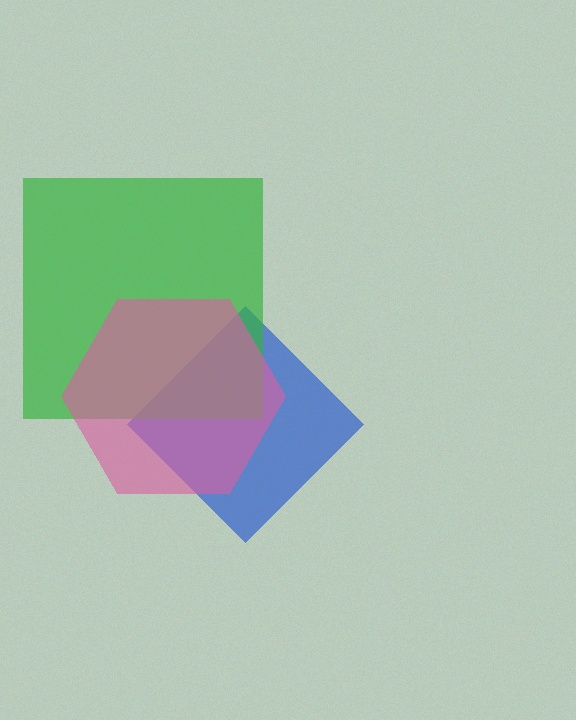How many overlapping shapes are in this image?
There are 3 overlapping shapes in the image.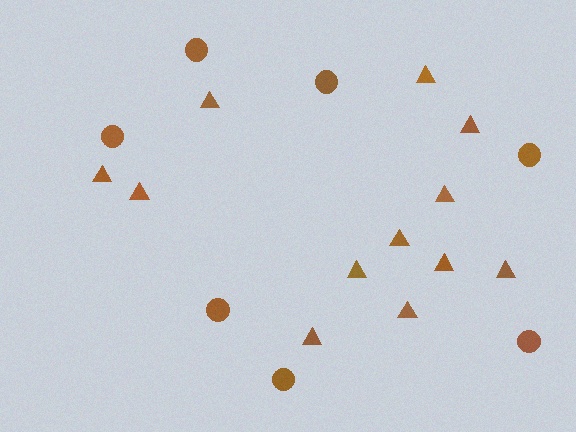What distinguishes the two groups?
There are 2 groups: one group of triangles (12) and one group of circles (7).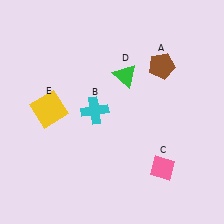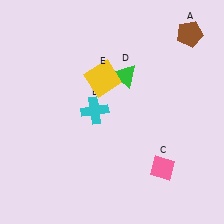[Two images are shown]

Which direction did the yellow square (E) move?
The yellow square (E) moved right.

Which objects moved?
The objects that moved are: the brown pentagon (A), the yellow square (E).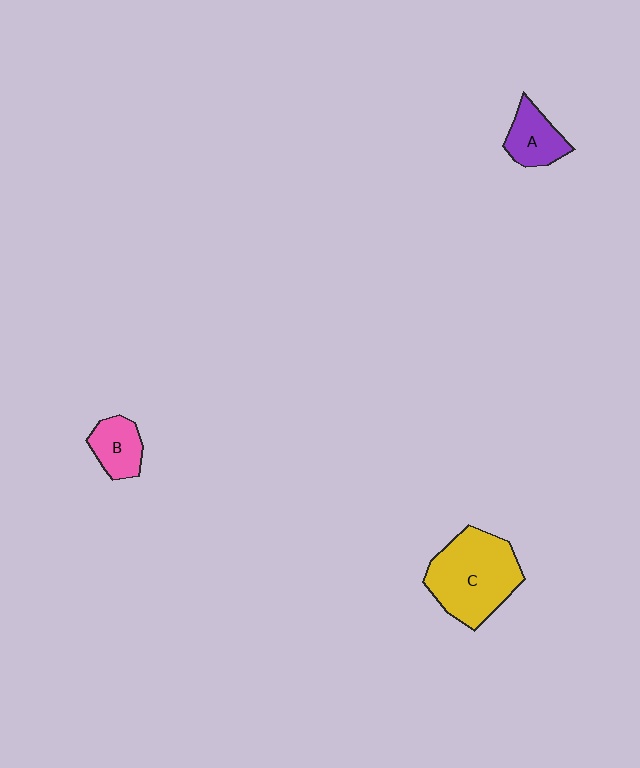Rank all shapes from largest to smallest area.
From largest to smallest: C (yellow), A (purple), B (pink).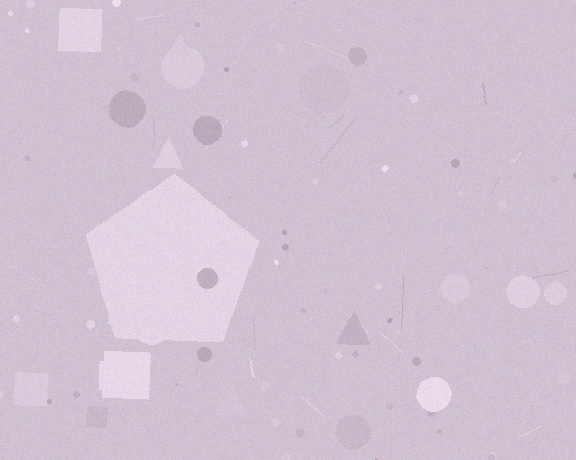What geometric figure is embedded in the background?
A pentagon is embedded in the background.